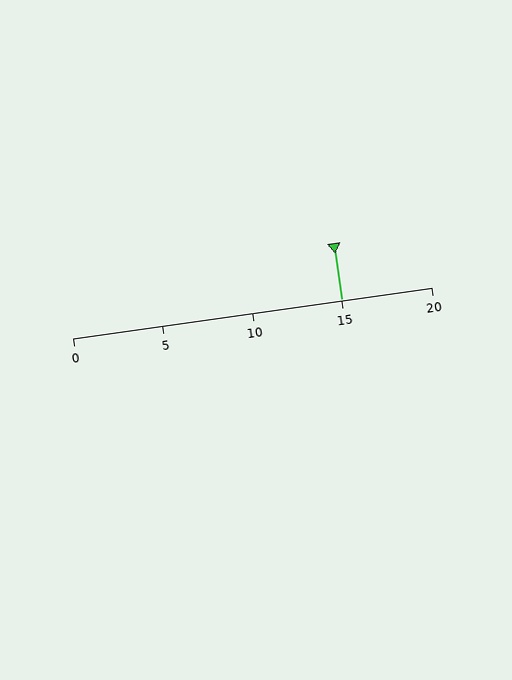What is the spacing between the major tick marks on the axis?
The major ticks are spaced 5 apart.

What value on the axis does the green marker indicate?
The marker indicates approximately 15.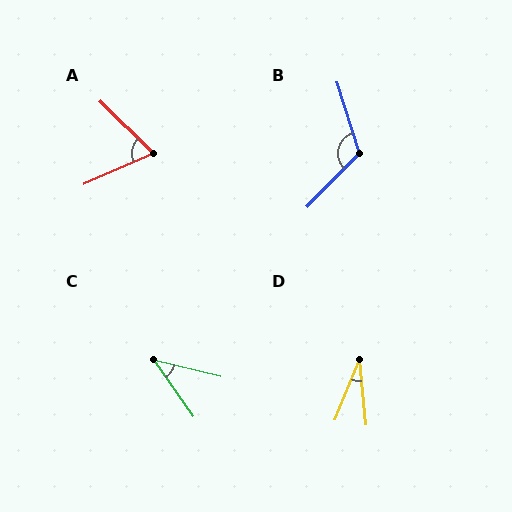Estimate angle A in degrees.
Approximately 68 degrees.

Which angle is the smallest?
D, at approximately 28 degrees.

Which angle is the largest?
B, at approximately 118 degrees.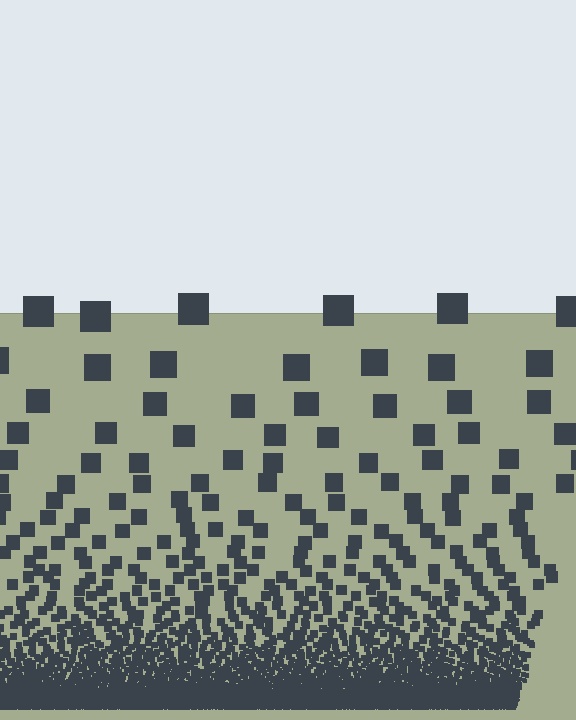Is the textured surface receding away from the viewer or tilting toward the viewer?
The surface appears to tilt toward the viewer. Texture elements get larger and sparser toward the top.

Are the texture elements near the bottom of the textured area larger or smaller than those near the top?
Smaller. The gradient is inverted — elements near the bottom are smaller and denser.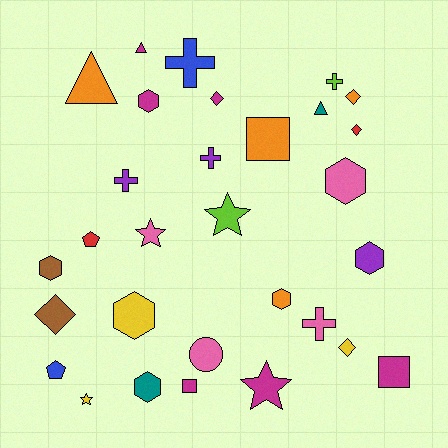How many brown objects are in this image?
There are 2 brown objects.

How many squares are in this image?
There are 3 squares.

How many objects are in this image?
There are 30 objects.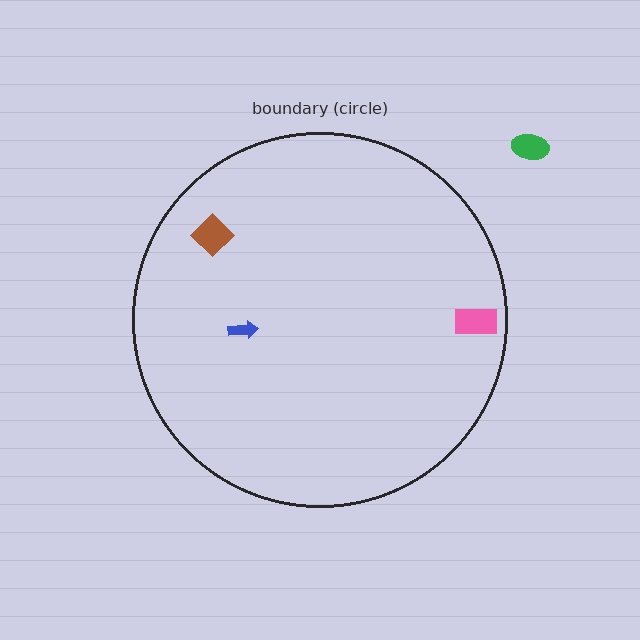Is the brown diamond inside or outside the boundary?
Inside.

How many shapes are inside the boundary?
3 inside, 1 outside.